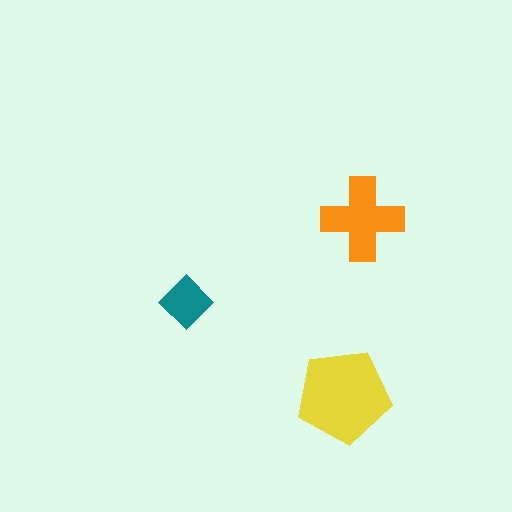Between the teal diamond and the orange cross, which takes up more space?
The orange cross.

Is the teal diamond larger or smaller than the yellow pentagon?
Smaller.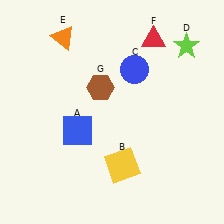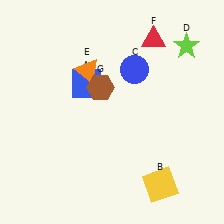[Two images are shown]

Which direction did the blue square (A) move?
The blue square (A) moved up.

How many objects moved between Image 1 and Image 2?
3 objects moved between the two images.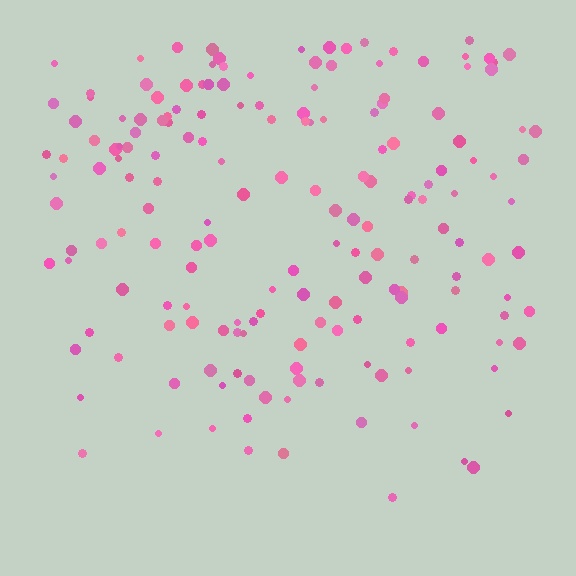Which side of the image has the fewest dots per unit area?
The bottom.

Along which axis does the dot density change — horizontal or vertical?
Vertical.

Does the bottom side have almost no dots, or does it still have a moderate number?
Still a moderate number, just noticeably fewer than the top.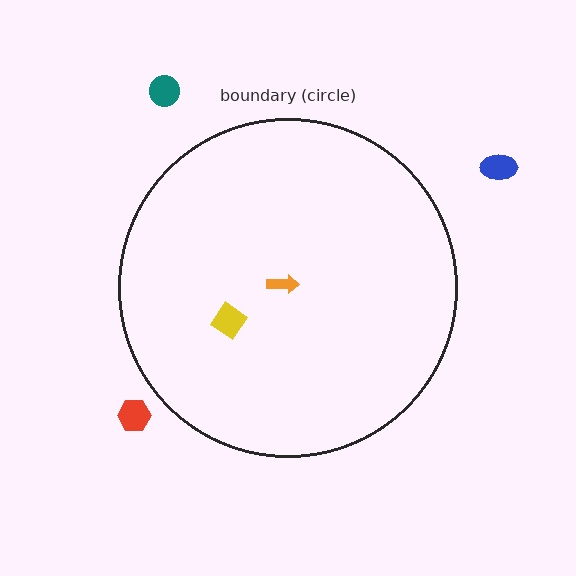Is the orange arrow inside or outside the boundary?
Inside.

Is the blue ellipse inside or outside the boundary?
Outside.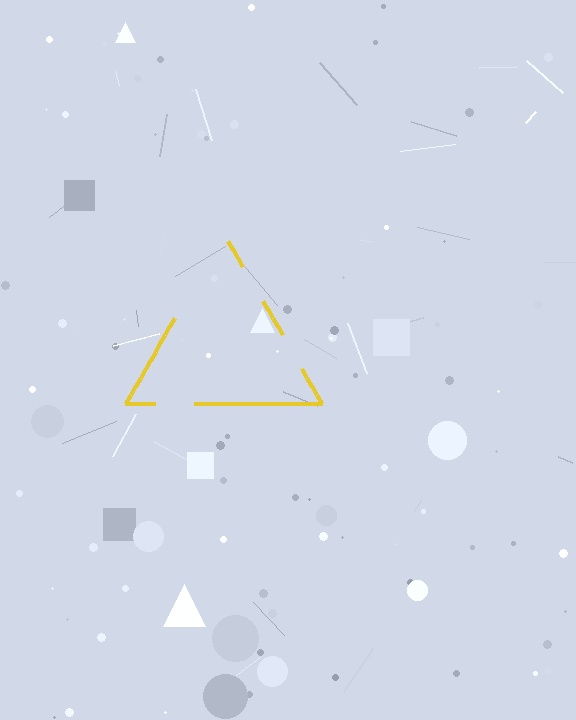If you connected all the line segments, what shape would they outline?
They would outline a triangle.